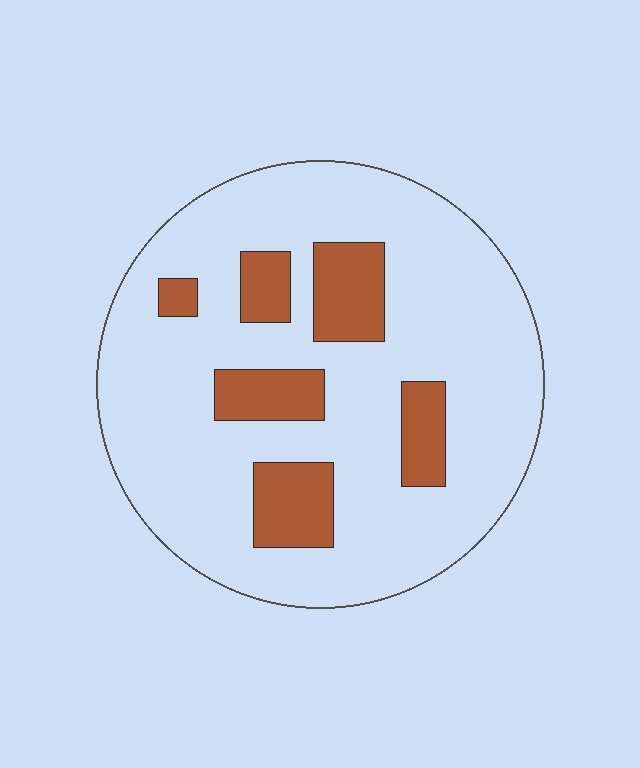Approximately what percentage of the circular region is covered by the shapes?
Approximately 20%.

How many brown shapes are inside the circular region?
6.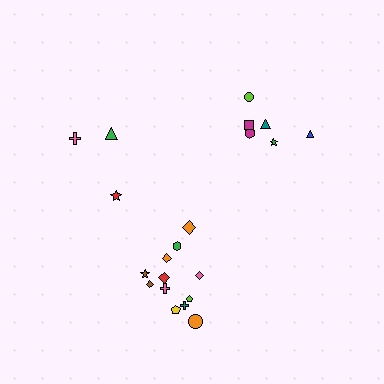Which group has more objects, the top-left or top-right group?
The top-right group.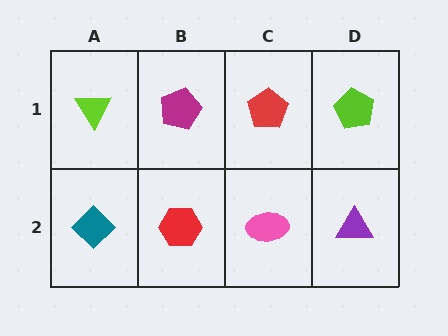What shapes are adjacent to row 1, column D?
A purple triangle (row 2, column D), a red pentagon (row 1, column C).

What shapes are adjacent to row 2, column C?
A red pentagon (row 1, column C), a red hexagon (row 2, column B), a purple triangle (row 2, column D).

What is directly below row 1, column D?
A purple triangle.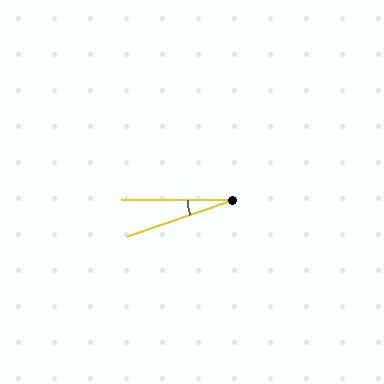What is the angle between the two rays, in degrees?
Approximately 20 degrees.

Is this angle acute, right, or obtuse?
It is acute.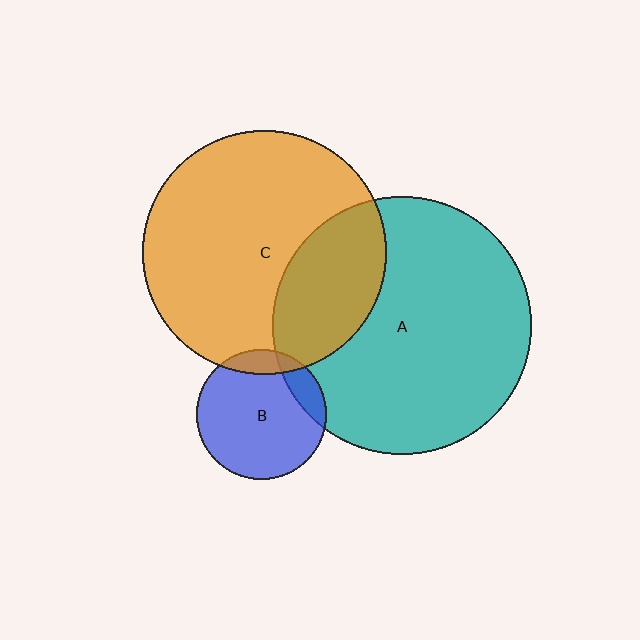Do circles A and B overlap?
Yes.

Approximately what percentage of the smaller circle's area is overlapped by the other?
Approximately 15%.